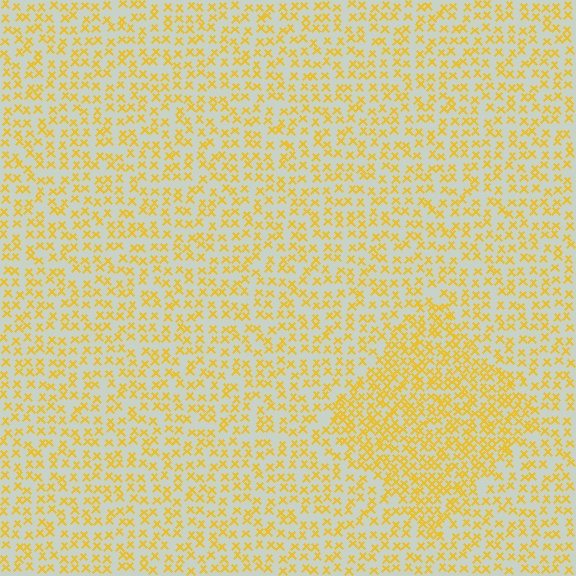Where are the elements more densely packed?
The elements are more densely packed inside the diamond boundary.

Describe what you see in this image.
The image contains small yellow elements arranged at two different densities. A diamond-shaped region is visible where the elements are more densely packed than the surrounding area.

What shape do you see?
I see a diamond.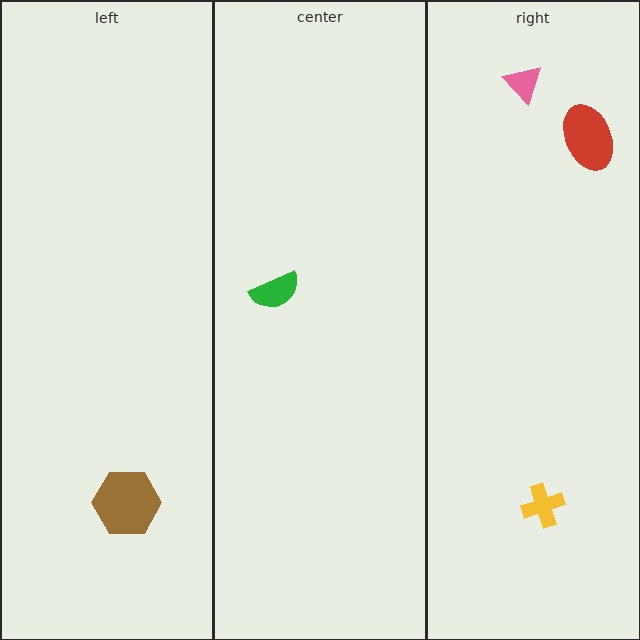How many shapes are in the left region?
1.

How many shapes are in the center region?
1.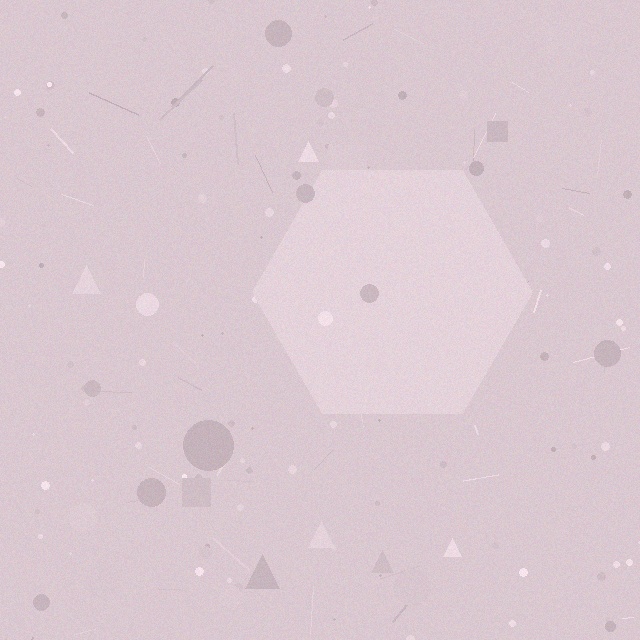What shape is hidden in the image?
A hexagon is hidden in the image.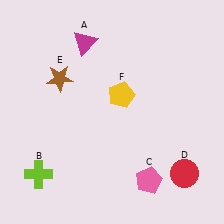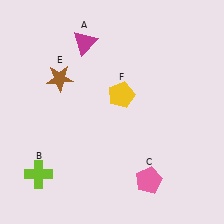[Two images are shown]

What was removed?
The red circle (D) was removed in Image 2.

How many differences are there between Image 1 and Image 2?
There is 1 difference between the two images.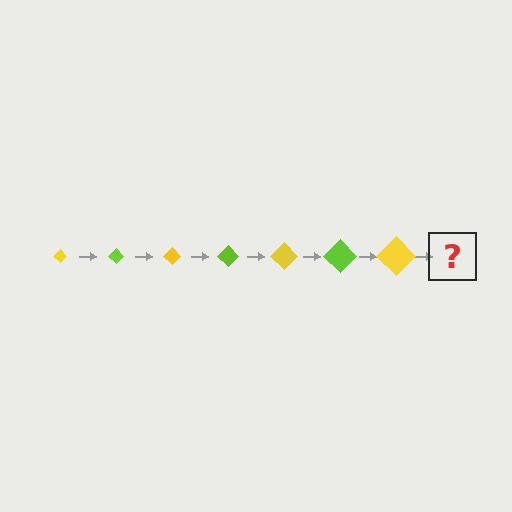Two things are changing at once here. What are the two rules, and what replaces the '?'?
The two rules are that the diamond grows larger each step and the color cycles through yellow and lime. The '?' should be a lime diamond, larger than the previous one.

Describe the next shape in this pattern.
It should be a lime diamond, larger than the previous one.